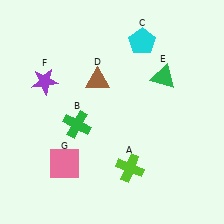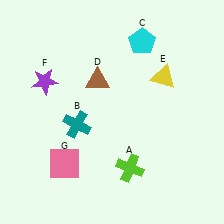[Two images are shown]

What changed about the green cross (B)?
In Image 1, B is green. In Image 2, it changed to teal.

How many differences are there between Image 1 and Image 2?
There are 2 differences between the two images.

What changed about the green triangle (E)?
In Image 1, E is green. In Image 2, it changed to yellow.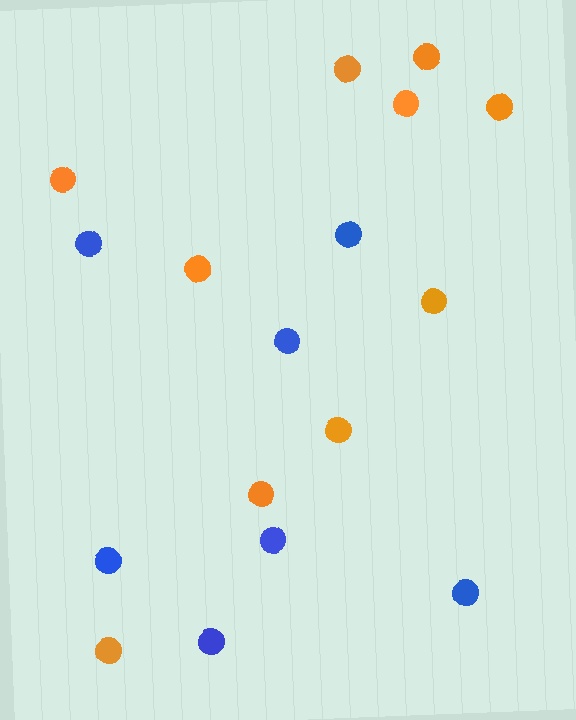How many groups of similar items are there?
There are 2 groups: one group of blue circles (7) and one group of orange circles (10).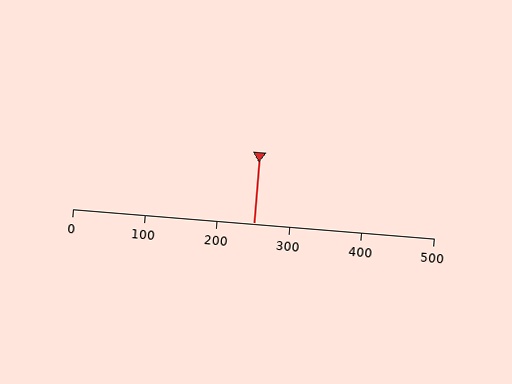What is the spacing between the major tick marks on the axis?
The major ticks are spaced 100 apart.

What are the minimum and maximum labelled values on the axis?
The axis runs from 0 to 500.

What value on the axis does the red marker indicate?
The marker indicates approximately 250.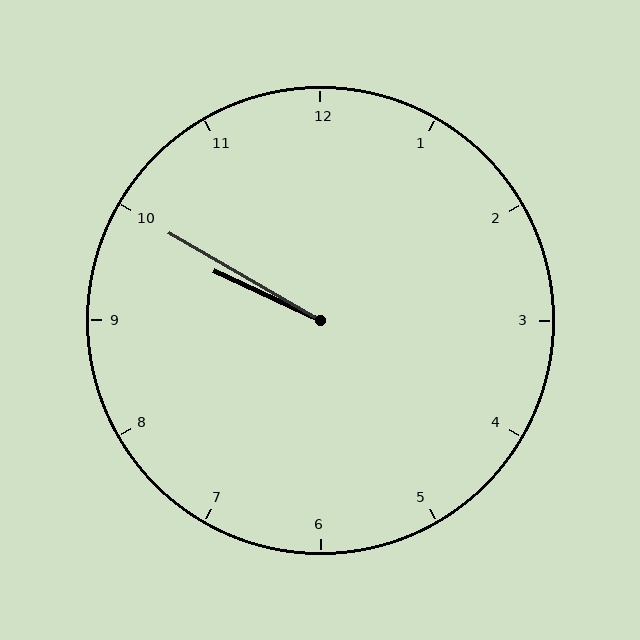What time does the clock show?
9:50.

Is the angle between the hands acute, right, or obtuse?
It is acute.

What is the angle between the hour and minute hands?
Approximately 5 degrees.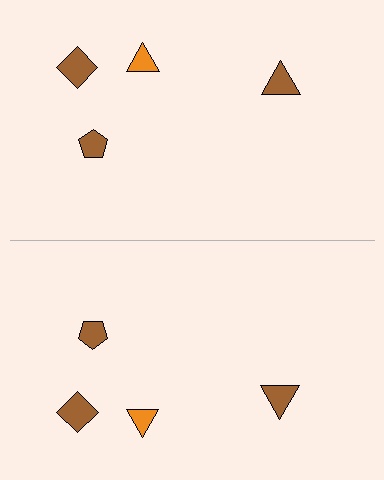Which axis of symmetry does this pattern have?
The pattern has a horizontal axis of symmetry running through the center of the image.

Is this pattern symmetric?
Yes, this pattern has bilateral (reflection) symmetry.